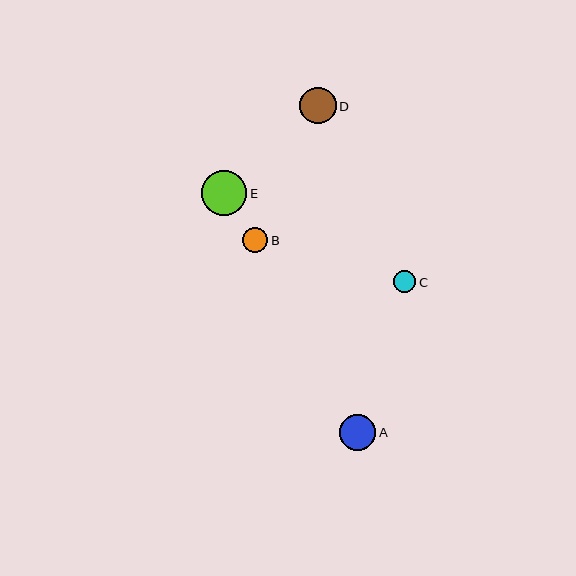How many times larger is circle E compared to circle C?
Circle E is approximately 2.0 times the size of circle C.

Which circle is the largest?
Circle E is the largest with a size of approximately 45 pixels.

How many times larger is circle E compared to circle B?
Circle E is approximately 1.8 times the size of circle B.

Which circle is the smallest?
Circle C is the smallest with a size of approximately 22 pixels.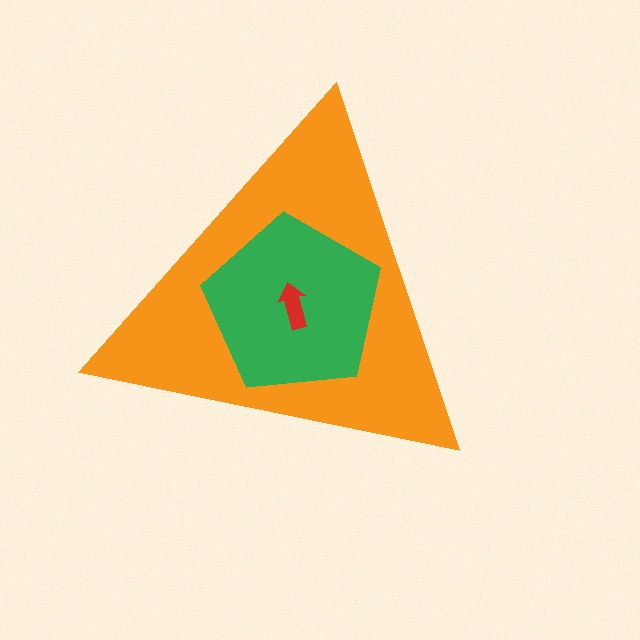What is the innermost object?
The red arrow.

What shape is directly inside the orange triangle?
The green pentagon.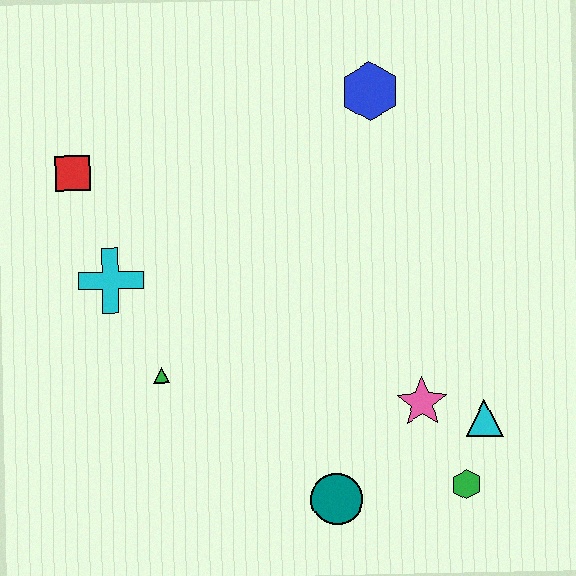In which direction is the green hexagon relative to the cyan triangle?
The green hexagon is below the cyan triangle.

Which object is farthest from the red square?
The green hexagon is farthest from the red square.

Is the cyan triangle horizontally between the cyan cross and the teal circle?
No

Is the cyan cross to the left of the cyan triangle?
Yes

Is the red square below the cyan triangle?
No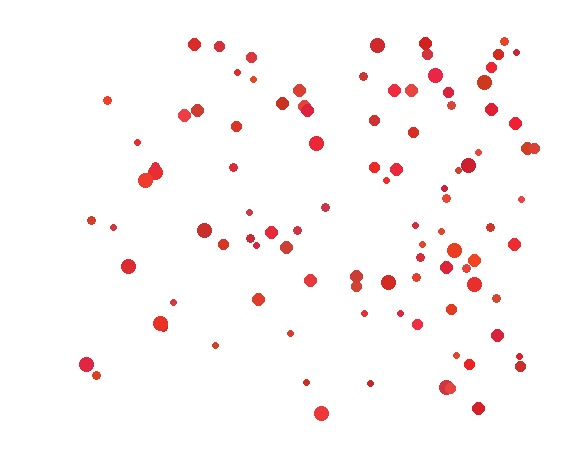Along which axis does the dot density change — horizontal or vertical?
Horizontal.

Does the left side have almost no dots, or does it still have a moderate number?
Still a moderate number, just noticeably fewer than the right.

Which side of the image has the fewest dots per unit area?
The left.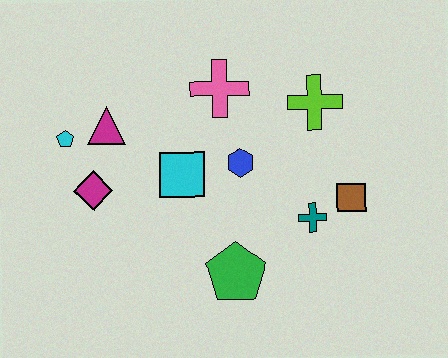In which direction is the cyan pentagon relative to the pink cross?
The cyan pentagon is to the left of the pink cross.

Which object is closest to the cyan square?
The blue hexagon is closest to the cyan square.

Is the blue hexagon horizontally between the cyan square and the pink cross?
No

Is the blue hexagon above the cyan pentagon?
No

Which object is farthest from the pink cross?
The green pentagon is farthest from the pink cross.